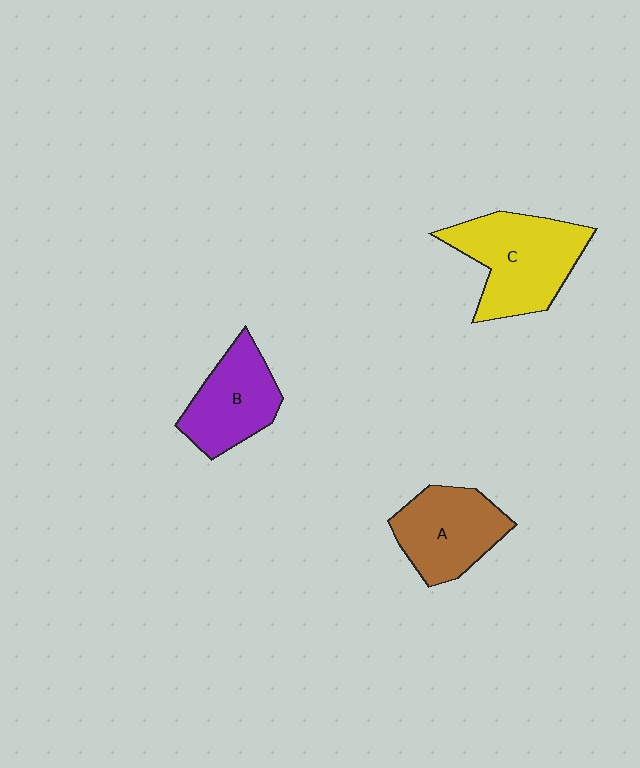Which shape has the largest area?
Shape C (yellow).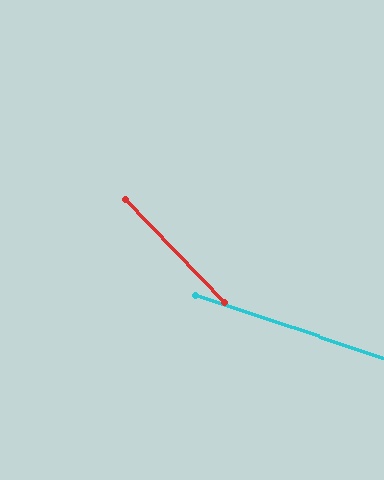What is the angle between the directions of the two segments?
Approximately 28 degrees.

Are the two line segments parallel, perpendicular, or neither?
Neither parallel nor perpendicular — they differ by about 28°.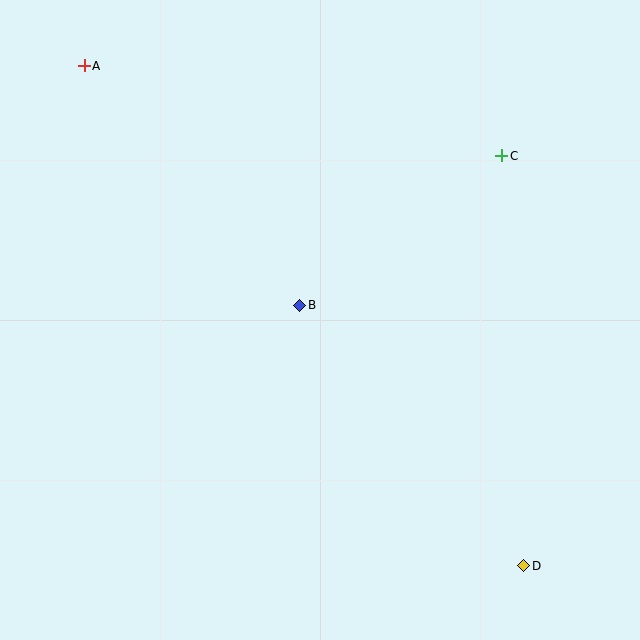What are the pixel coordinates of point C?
Point C is at (502, 156).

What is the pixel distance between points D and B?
The distance between D and B is 343 pixels.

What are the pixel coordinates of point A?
Point A is at (84, 66).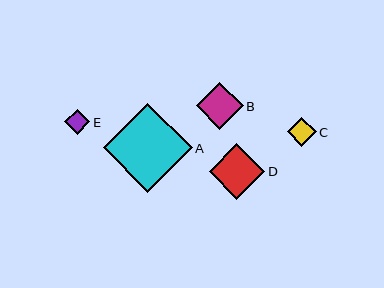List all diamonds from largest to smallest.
From largest to smallest: A, D, B, C, E.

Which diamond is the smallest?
Diamond E is the smallest with a size of approximately 25 pixels.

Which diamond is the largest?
Diamond A is the largest with a size of approximately 89 pixels.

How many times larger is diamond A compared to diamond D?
Diamond A is approximately 1.6 times the size of diamond D.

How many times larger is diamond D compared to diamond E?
Diamond D is approximately 2.2 times the size of diamond E.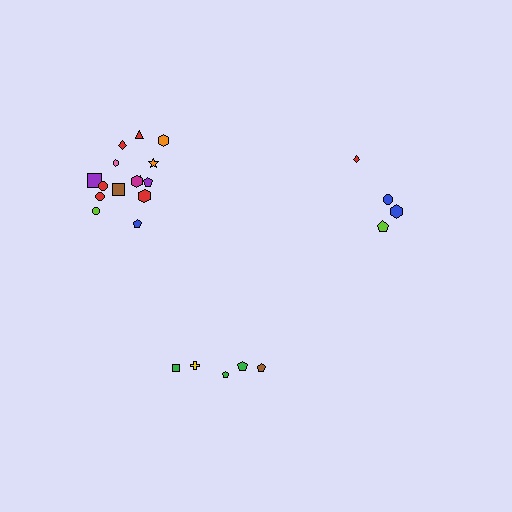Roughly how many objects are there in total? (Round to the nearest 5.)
Roughly 25 objects in total.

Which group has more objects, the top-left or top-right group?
The top-left group.